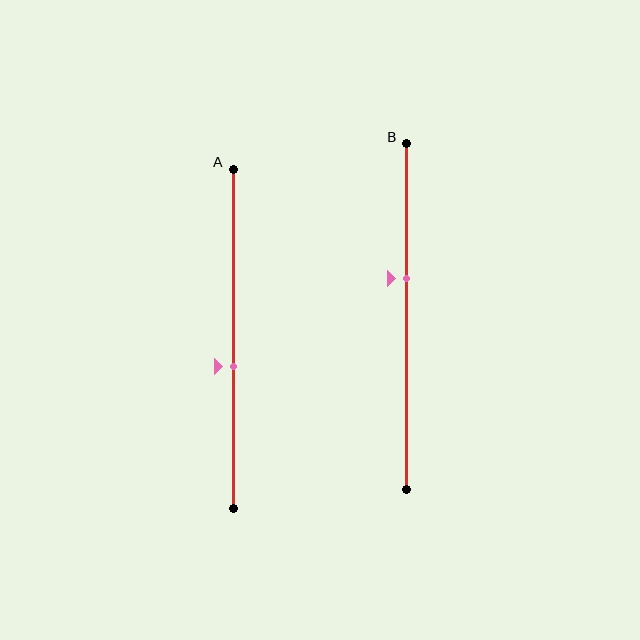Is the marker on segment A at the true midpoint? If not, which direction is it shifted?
No, the marker on segment A is shifted downward by about 8% of the segment length.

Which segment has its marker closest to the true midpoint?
Segment A has its marker closest to the true midpoint.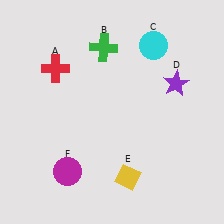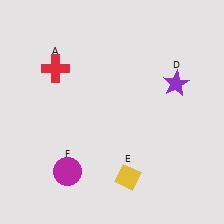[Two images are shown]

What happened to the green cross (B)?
The green cross (B) was removed in Image 2. It was in the top-left area of Image 1.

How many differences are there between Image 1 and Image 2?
There are 2 differences between the two images.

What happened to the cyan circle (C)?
The cyan circle (C) was removed in Image 2. It was in the top-right area of Image 1.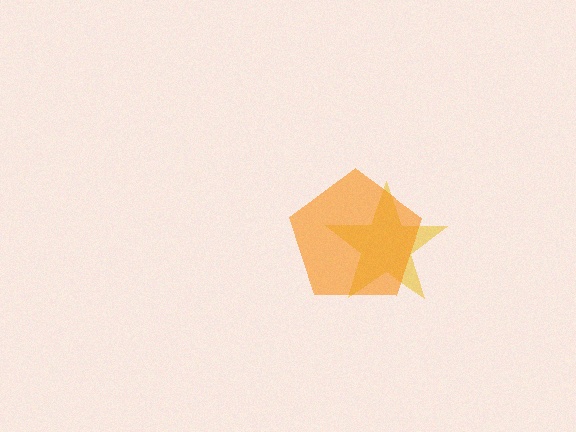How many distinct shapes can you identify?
There are 2 distinct shapes: a yellow star, an orange pentagon.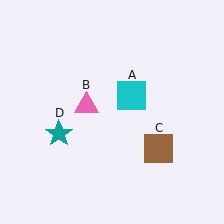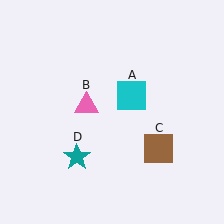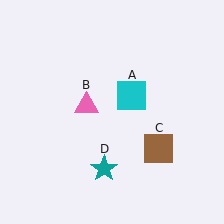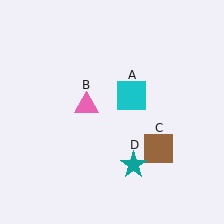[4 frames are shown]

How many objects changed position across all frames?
1 object changed position: teal star (object D).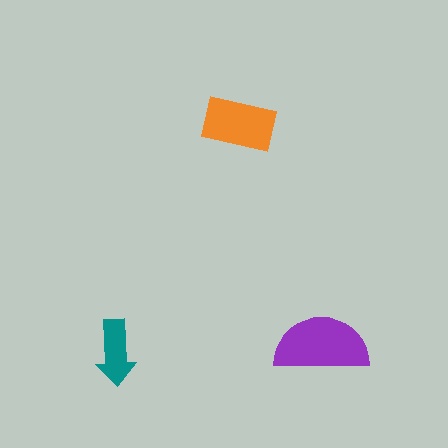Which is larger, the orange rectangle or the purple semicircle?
The purple semicircle.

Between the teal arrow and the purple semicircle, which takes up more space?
The purple semicircle.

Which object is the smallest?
The teal arrow.